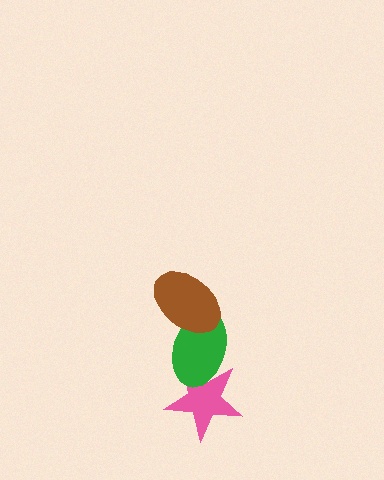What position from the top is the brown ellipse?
The brown ellipse is 1st from the top.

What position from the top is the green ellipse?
The green ellipse is 2nd from the top.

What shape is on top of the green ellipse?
The brown ellipse is on top of the green ellipse.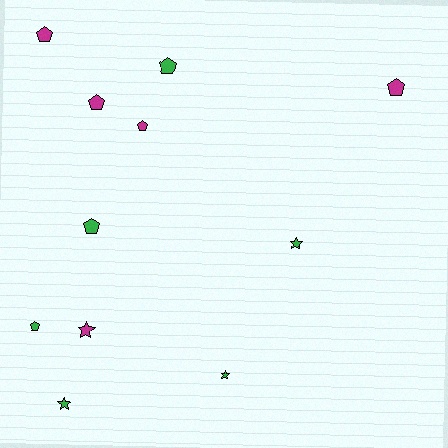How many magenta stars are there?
There is 1 magenta star.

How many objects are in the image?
There are 11 objects.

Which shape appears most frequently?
Pentagon, with 7 objects.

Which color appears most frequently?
Green, with 6 objects.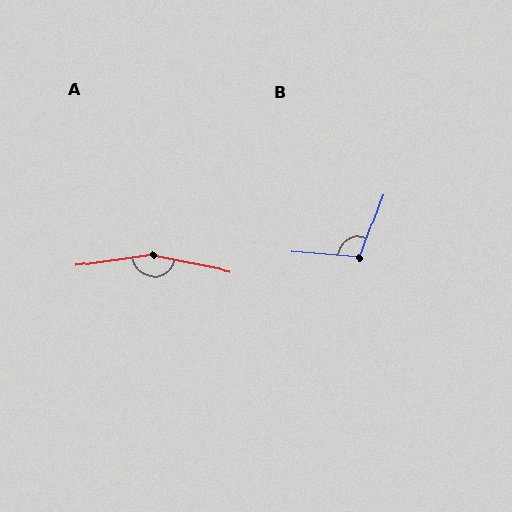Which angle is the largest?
A, at approximately 160 degrees.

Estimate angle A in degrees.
Approximately 160 degrees.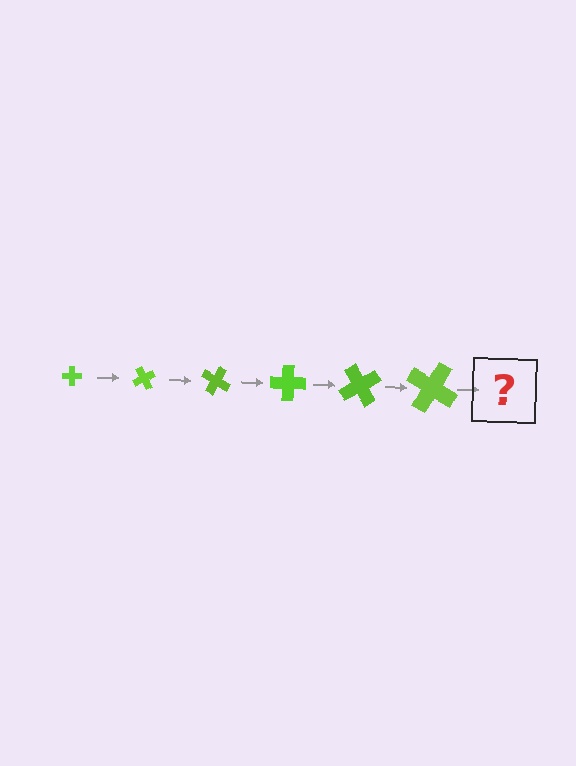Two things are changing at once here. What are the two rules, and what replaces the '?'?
The two rules are that the cross grows larger each step and it rotates 60 degrees each step. The '?' should be a cross, larger than the previous one and rotated 360 degrees from the start.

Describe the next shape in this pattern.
It should be a cross, larger than the previous one and rotated 360 degrees from the start.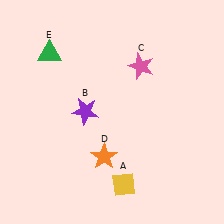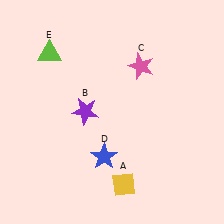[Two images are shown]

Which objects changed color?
D changed from orange to blue. E changed from green to lime.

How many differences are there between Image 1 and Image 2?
There are 2 differences between the two images.